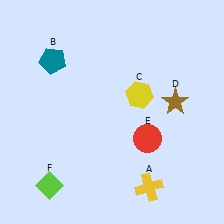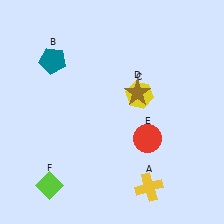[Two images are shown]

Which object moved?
The brown star (D) moved left.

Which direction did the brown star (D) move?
The brown star (D) moved left.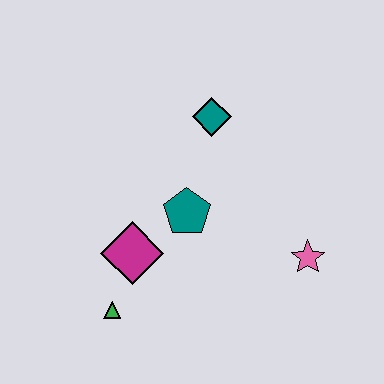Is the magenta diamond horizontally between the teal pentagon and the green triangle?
Yes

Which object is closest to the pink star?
The teal pentagon is closest to the pink star.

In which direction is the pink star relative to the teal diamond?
The pink star is below the teal diamond.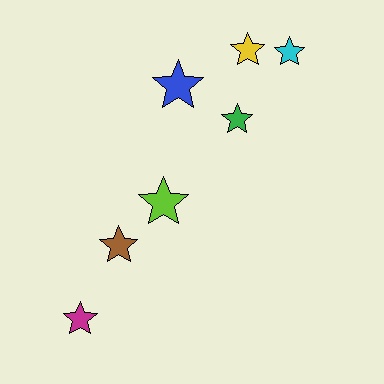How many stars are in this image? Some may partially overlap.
There are 7 stars.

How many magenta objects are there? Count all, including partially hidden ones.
There is 1 magenta object.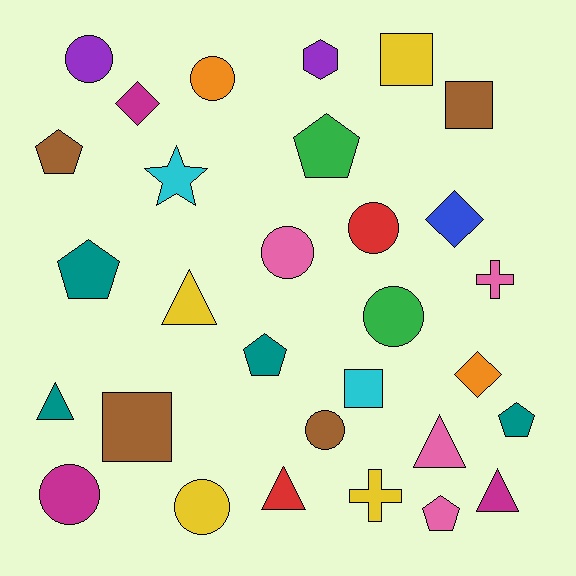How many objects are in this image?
There are 30 objects.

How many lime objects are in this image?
There are no lime objects.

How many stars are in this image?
There is 1 star.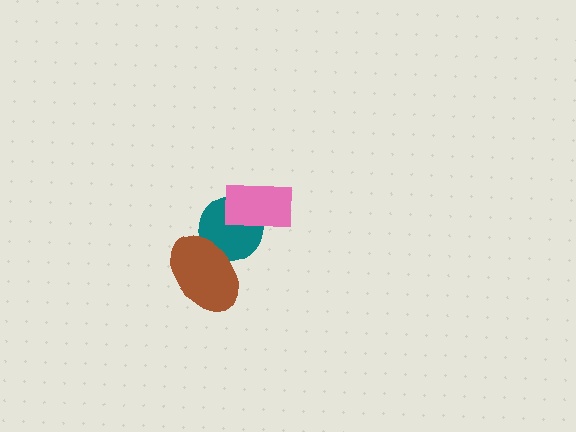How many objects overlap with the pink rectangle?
1 object overlaps with the pink rectangle.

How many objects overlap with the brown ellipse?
1 object overlaps with the brown ellipse.